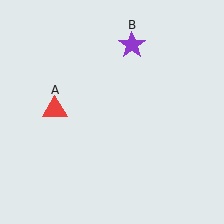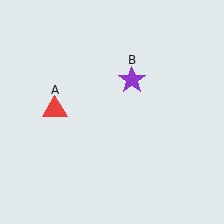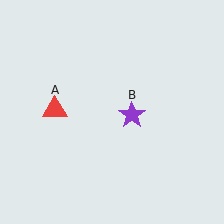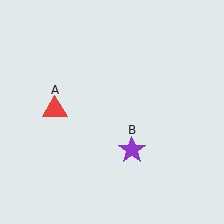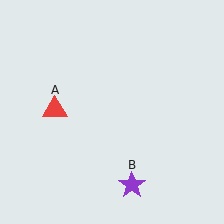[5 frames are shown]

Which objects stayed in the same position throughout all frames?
Red triangle (object A) remained stationary.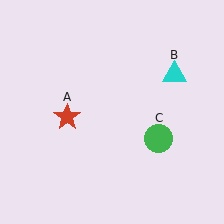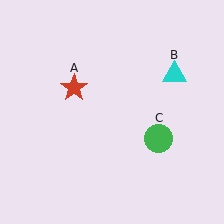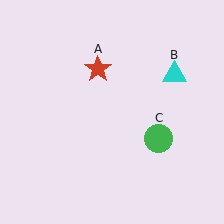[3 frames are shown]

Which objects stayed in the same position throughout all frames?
Cyan triangle (object B) and green circle (object C) remained stationary.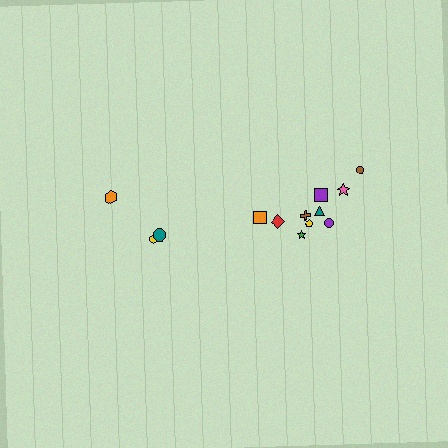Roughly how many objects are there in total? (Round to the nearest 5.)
Roughly 15 objects in total.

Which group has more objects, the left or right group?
The right group.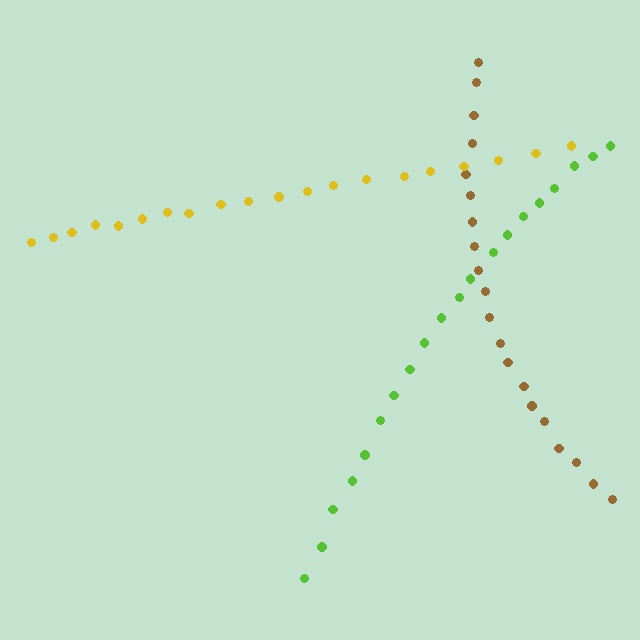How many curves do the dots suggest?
There are 3 distinct paths.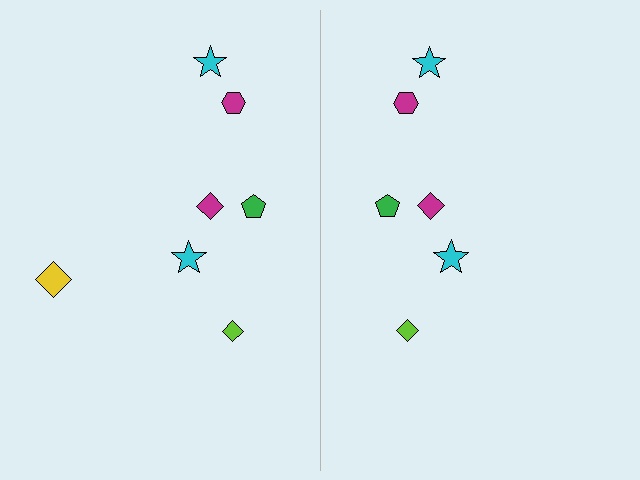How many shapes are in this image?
There are 13 shapes in this image.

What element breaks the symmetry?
A yellow diamond is missing from the right side.